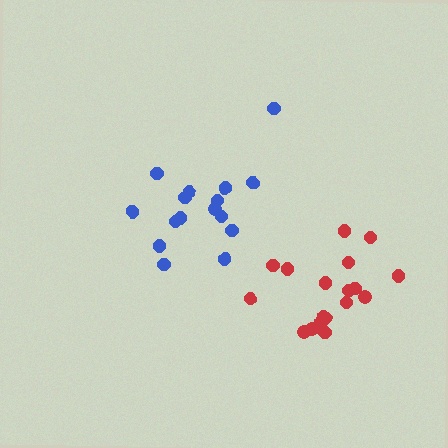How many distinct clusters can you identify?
There are 2 distinct clusters.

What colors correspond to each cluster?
The clusters are colored: blue, red.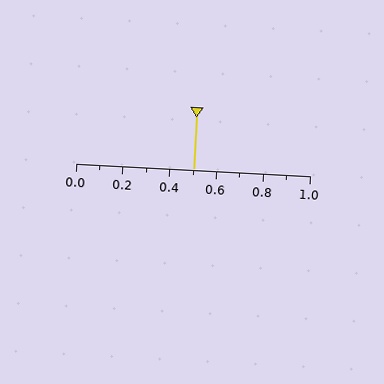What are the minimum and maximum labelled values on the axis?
The axis runs from 0.0 to 1.0.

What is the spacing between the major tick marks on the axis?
The major ticks are spaced 0.2 apart.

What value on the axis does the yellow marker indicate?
The marker indicates approximately 0.5.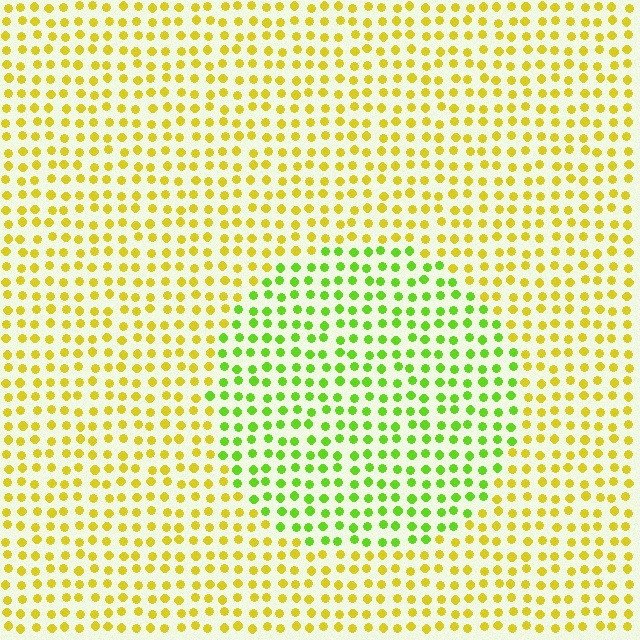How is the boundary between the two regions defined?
The boundary is defined purely by a slight shift in hue (about 43 degrees). Spacing, size, and orientation are identical on both sides.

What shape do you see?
I see a circle.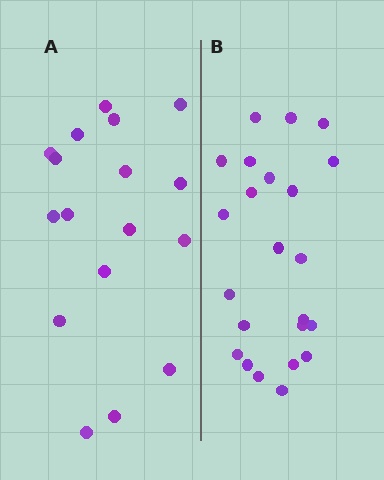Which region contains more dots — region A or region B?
Region B (the right region) has more dots.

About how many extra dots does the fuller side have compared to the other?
Region B has about 6 more dots than region A.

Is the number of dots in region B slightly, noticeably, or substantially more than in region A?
Region B has noticeably more, but not dramatically so. The ratio is roughly 1.4 to 1.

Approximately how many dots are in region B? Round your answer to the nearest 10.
About 20 dots. (The exact count is 23, which rounds to 20.)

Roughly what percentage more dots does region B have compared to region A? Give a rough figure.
About 35% more.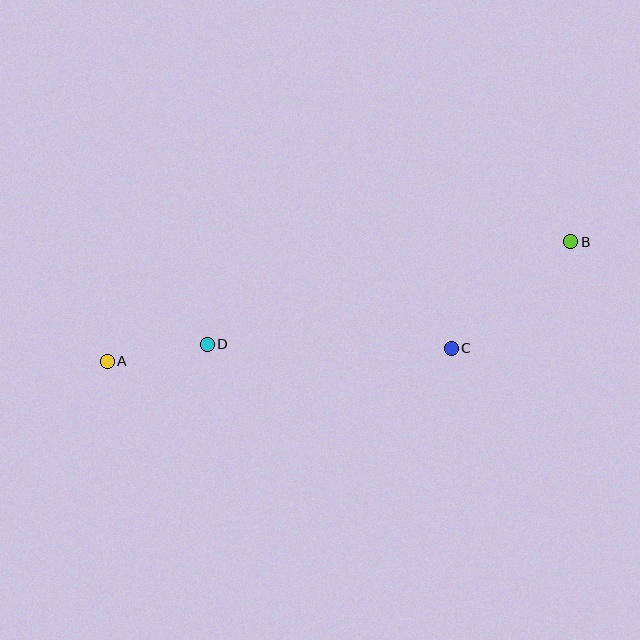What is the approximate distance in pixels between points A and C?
The distance between A and C is approximately 344 pixels.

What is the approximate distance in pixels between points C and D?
The distance between C and D is approximately 244 pixels.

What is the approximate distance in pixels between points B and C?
The distance between B and C is approximately 160 pixels.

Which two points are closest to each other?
Points A and D are closest to each other.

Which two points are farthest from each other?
Points A and B are farthest from each other.